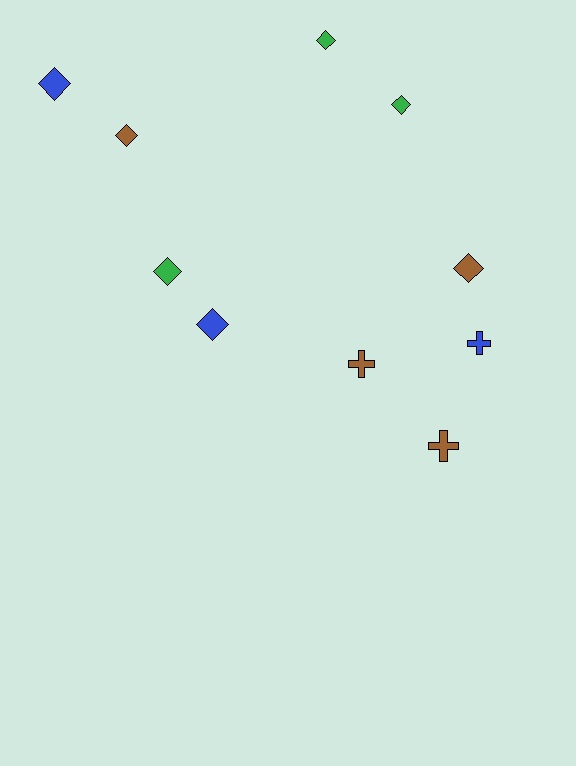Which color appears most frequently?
Brown, with 4 objects.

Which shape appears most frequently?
Diamond, with 7 objects.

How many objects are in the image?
There are 10 objects.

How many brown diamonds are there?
There are 2 brown diamonds.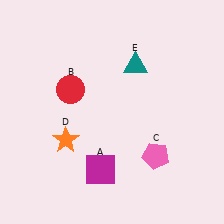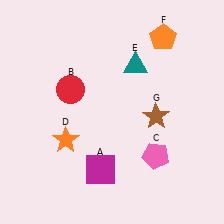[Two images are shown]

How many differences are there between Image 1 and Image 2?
There are 2 differences between the two images.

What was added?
An orange pentagon (F), a brown star (G) were added in Image 2.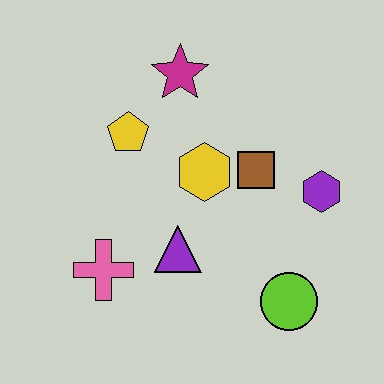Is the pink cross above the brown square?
No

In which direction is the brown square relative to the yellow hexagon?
The brown square is to the right of the yellow hexagon.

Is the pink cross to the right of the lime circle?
No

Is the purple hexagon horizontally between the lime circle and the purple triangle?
No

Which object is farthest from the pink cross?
The purple hexagon is farthest from the pink cross.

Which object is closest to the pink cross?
The purple triangle is closest to the pink cross.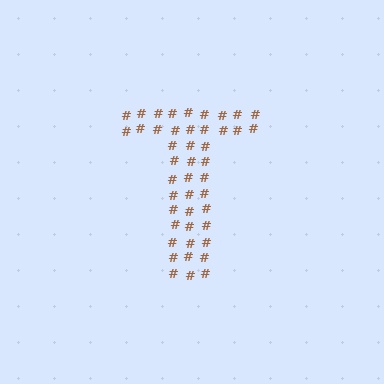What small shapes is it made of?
It is made of small hash symbols.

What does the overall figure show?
The overall figure shows the letter T.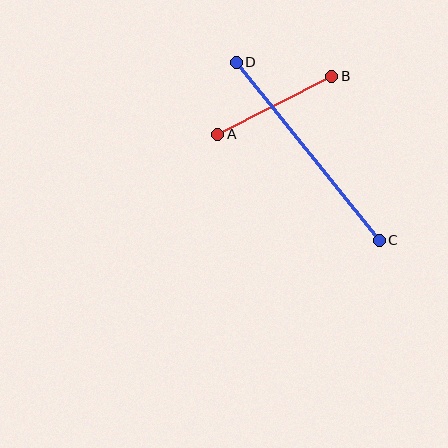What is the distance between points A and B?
The distance is approximately 128 pixels.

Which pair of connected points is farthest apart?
Points C and D are farthest apart.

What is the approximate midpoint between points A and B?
The midpoint is at approximately (275, 105) pixels.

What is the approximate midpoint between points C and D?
The midpoint is at approximately (308, 151) pixels.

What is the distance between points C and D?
The distance is approximately 229 pixels.